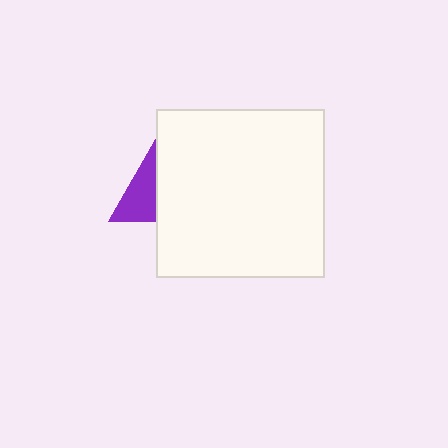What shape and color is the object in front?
The object in front is a white square.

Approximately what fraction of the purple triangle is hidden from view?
Roughly 57% of the purple triangle is hidden behind the white square.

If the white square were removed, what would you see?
You would see the complete purple triangle.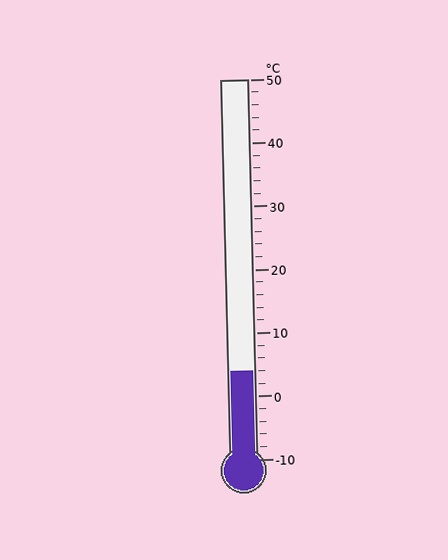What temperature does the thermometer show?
The thermometer shows approximately 4°C.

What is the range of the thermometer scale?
The thermometer scale ranges from -10°C to 50°C.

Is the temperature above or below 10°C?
The temperature is below 10°C.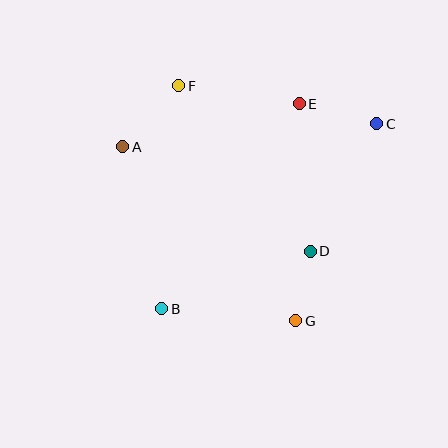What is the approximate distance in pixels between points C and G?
The distance between C and G is approximately 213 pixels.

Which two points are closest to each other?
Points D and G are closest to each other.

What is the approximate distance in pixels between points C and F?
The distance between C and F is approximately 201 pixels.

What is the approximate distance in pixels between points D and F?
The distance between D and F is approximately 211 pixels.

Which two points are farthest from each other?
Points B and C are farthest from each other.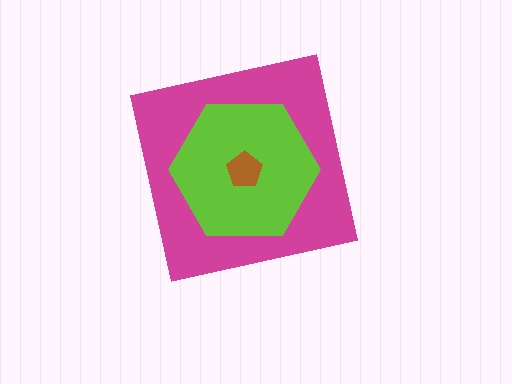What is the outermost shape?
The magenta square.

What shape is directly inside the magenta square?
The lime hexagon.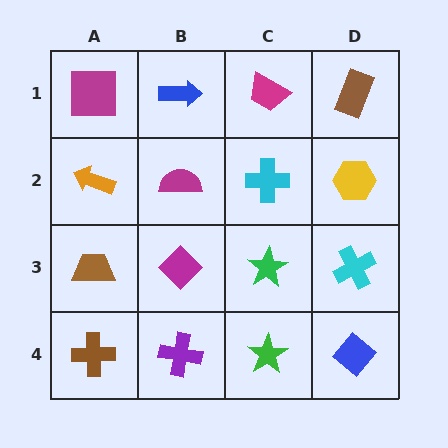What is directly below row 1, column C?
A cyan cross.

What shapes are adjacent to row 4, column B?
A magenta diamond (row 3, column B), a brown cross (row 4, column A), a green star (row 4, column C).